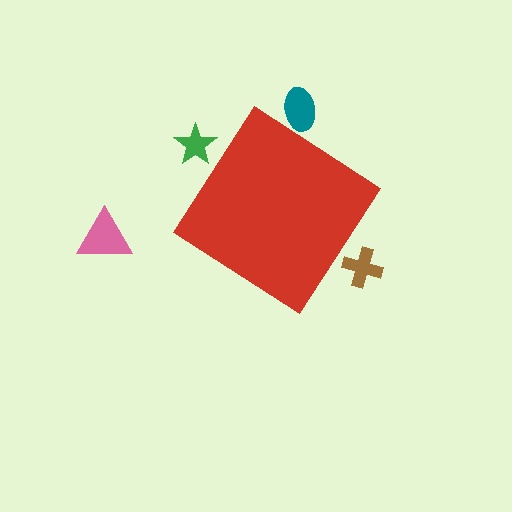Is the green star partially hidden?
Yes, the green star is partially hidden behind the red diamond.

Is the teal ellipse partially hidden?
Yes, the teal ellipse is partially hidden behind the red diamond.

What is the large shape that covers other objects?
A red diamond.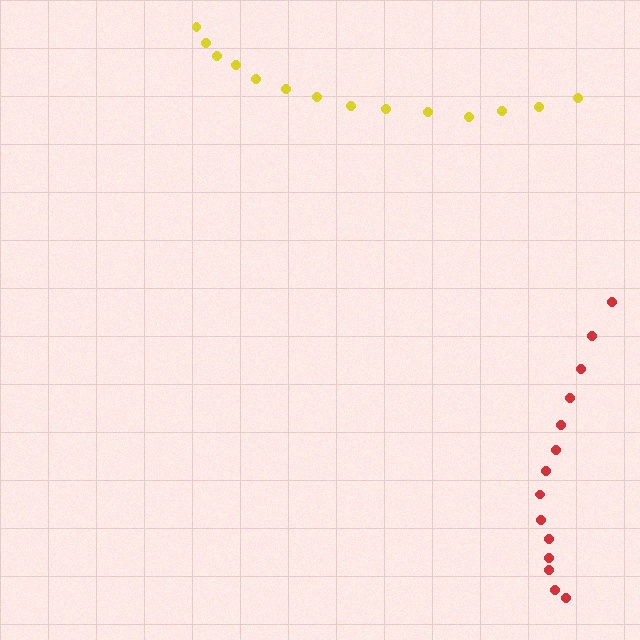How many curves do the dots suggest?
There are 2 distinct paths.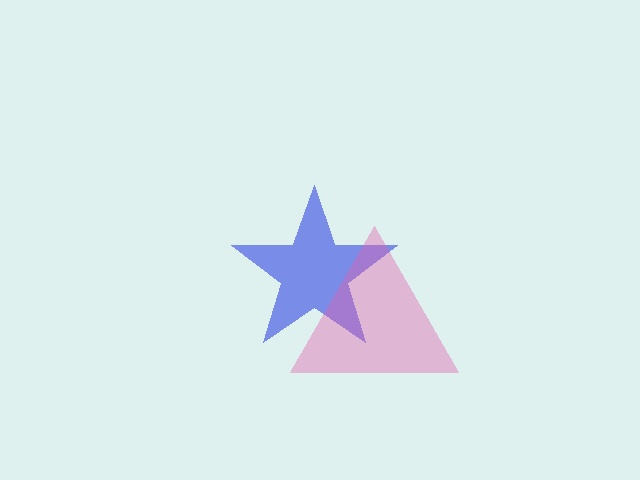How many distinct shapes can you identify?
There are 2 distinct shapes: a blue star, a pink triangle.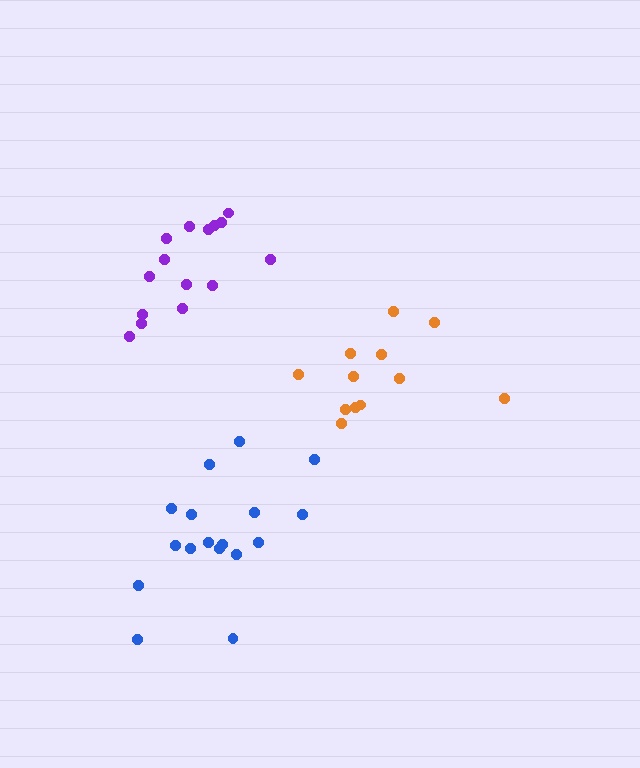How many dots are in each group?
Group 1: 15 dots, Group 2: 17 dots, Group 3: 12 dots (44 total).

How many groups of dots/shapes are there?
There are 3 groups.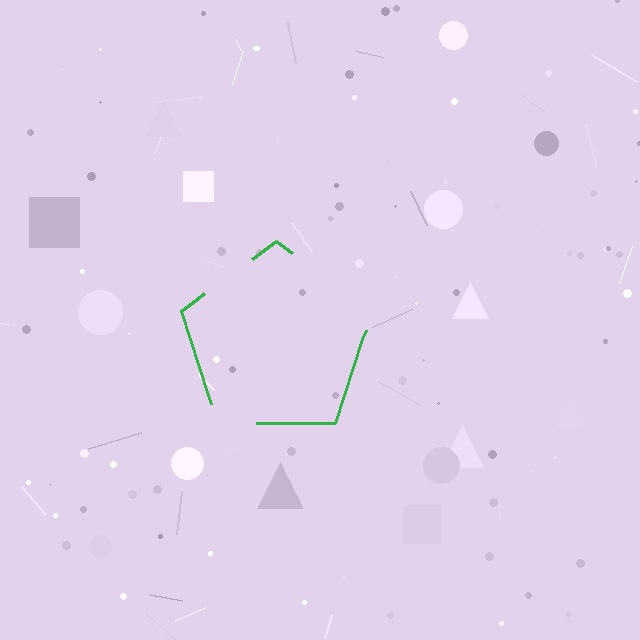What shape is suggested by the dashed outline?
The dashed outline suggests a pentagon.